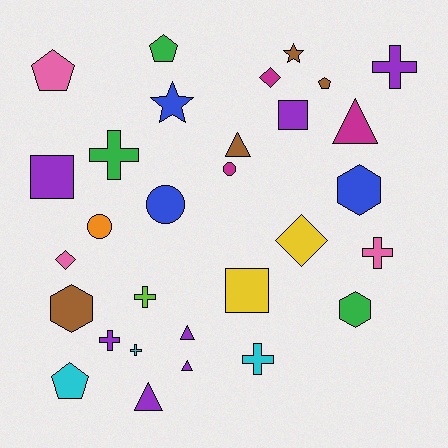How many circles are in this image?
There are 3 circles.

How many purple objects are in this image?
There are 7 purple objects.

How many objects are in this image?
There are 30 objects.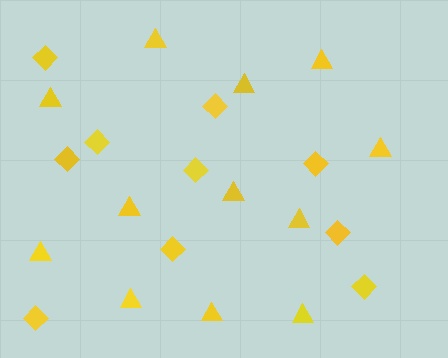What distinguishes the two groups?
There are 2 groups: one group of diamonds (10) and one group of triangles (12).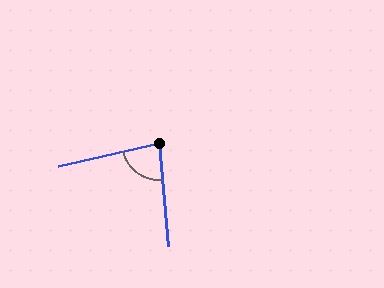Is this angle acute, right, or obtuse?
It is acute.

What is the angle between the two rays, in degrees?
Approximately 82 degrees.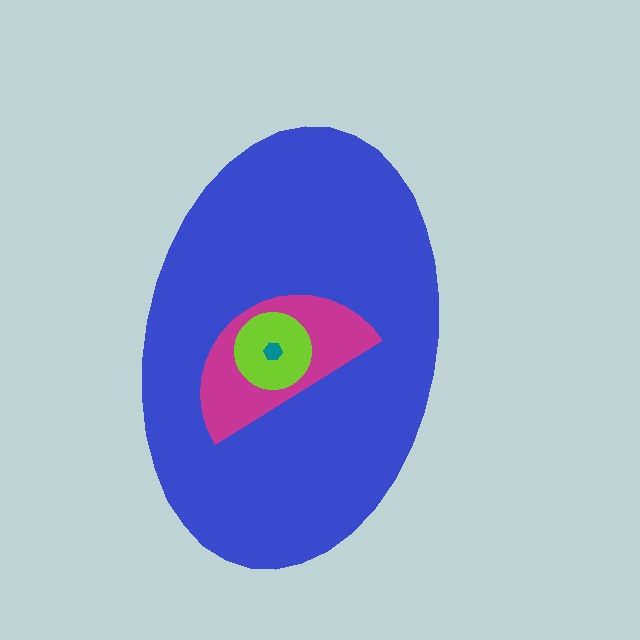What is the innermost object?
The teal hexagon.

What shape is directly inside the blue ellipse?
The magenta semicircle.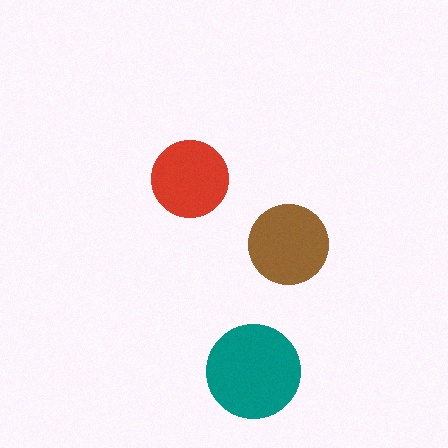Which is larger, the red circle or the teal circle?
The teal one.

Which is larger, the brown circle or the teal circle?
The teal one.